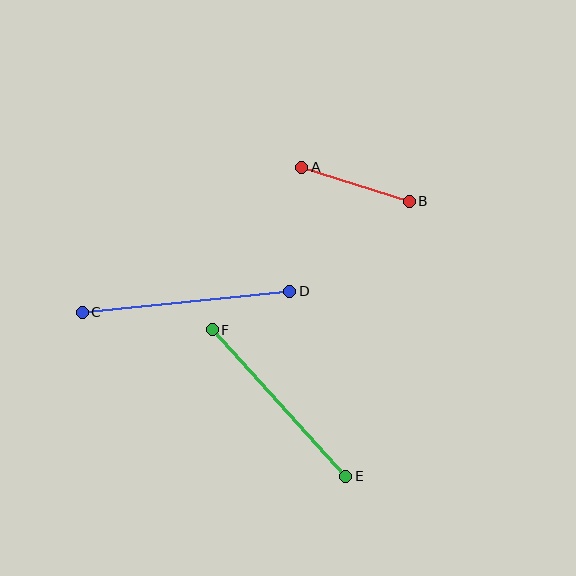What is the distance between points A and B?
The distance is approximately 113 pixels.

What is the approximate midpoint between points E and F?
The midpoint is at approximately (279, 403) pixels.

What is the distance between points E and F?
The distance is approximately 199 pixels.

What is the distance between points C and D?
The distance is approximately 208 pixels.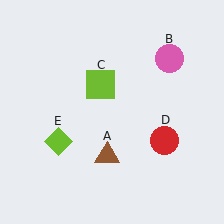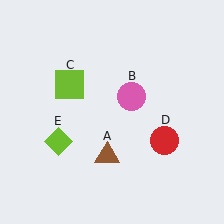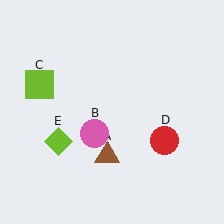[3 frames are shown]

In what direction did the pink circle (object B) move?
The pink circle (object B) moved down and to the left.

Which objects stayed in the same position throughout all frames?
Brown triangle (object A) and red circle (object D) and lime diamond (object E) remained stationary.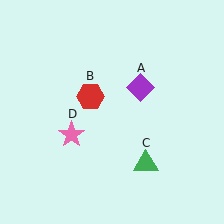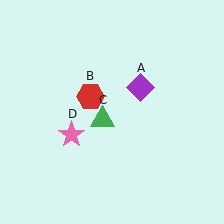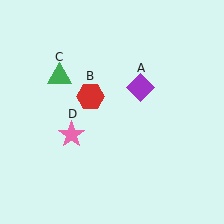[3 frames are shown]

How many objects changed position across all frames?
1 object changed position: green triangle (object C).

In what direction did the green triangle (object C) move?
The green triangle (object C) moved up and to the left.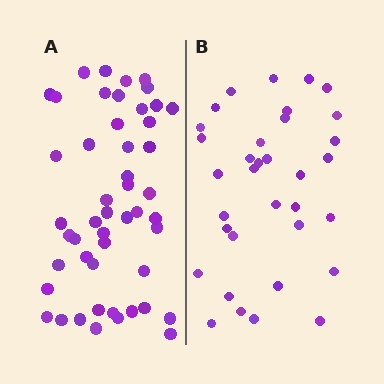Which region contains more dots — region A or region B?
Region A (the left region) has more dots.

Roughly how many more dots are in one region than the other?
Region A has approximately 15 more dots than region B.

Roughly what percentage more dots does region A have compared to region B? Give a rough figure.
About 45% more.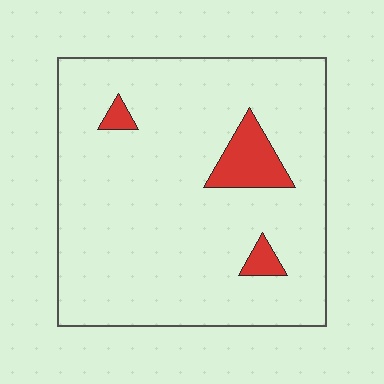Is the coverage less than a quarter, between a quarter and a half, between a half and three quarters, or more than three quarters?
Less than a quarter.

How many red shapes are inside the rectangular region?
3.